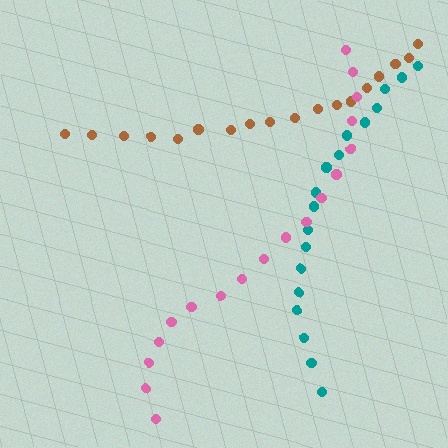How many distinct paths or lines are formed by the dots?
There are 3 distinct paths.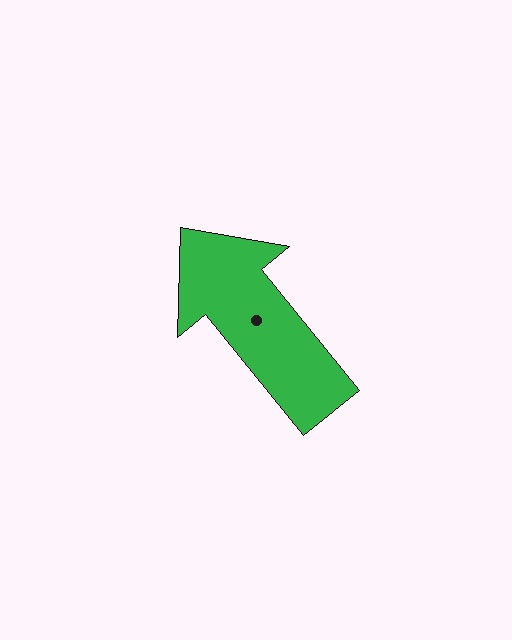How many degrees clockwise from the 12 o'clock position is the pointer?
Approximately 321 degrees.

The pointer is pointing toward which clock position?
Roughly 11 o'clock.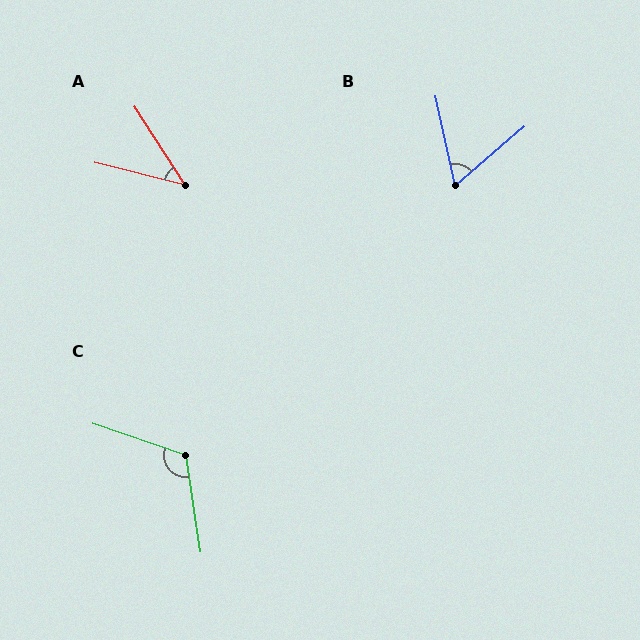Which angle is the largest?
C, at approximately 118 degrees.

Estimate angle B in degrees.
Approximately 62 degrees.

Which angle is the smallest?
A, at approximately 43 degrees.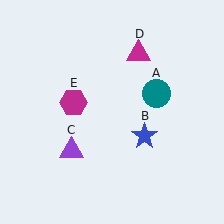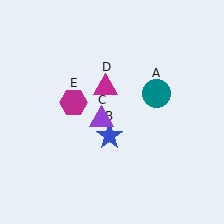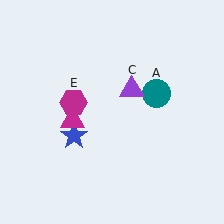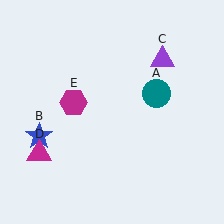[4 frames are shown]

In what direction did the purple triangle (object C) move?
The purple triangle (object C) moved up and to the right.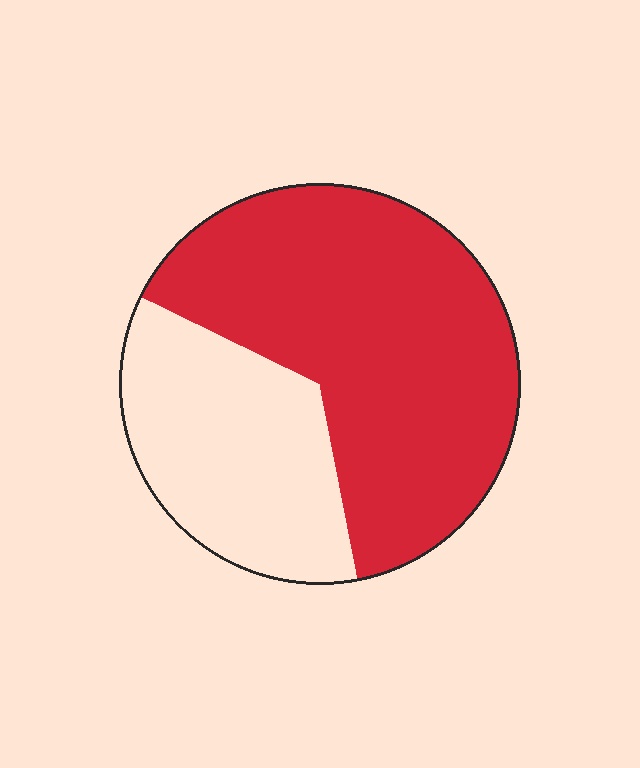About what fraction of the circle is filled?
About two thirds (2/3).